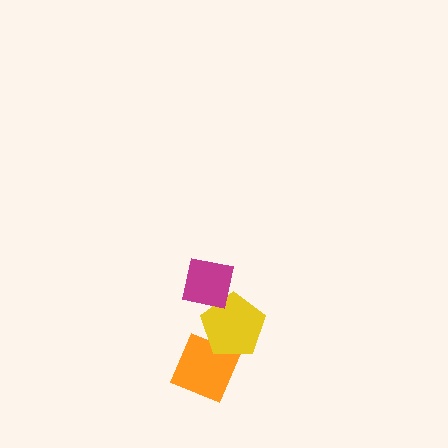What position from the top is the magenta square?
The magenta square is 1st from the top.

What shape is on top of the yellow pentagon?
The magenta square is on top of the yellow pentagon.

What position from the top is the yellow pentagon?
The yellow pentagon is 2nd from the top.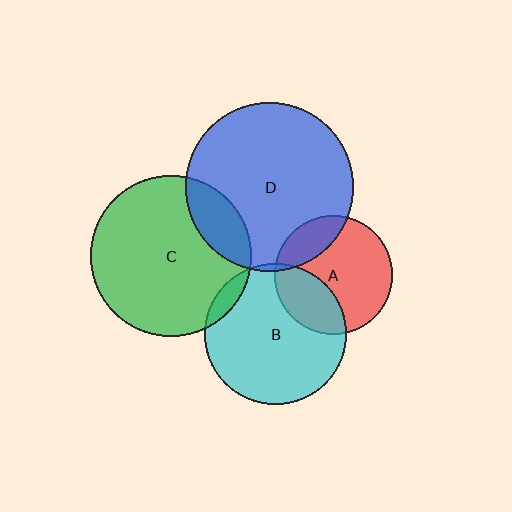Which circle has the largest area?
Circle D (blue).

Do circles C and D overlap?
Yes.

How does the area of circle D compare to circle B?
Approximately 1.4 times.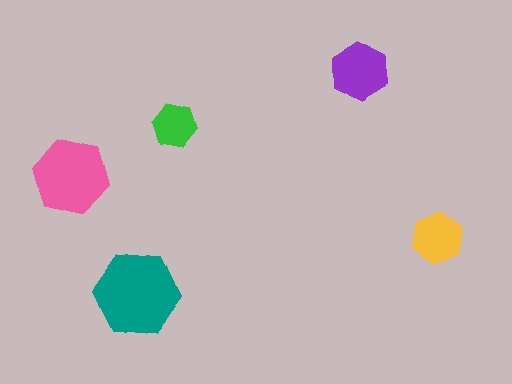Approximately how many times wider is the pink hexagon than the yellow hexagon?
About 1.5 times wider.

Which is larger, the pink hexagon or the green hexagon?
The pink one.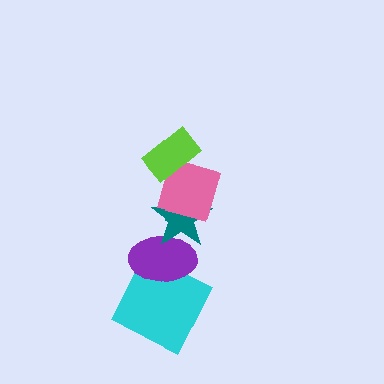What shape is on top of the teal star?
The pink square is on top of the teal star.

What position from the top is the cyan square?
The cyan square is 5th from the top.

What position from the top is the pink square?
The pink square is 2nd from the top.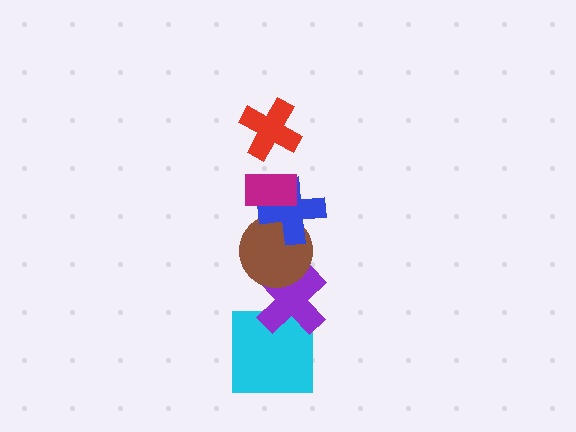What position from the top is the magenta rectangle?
The magenta rectangle is 2nd from the top.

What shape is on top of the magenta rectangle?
The red cross is on top of the magenta rectangle.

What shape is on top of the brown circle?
The blue cross is on top of the brown circle.